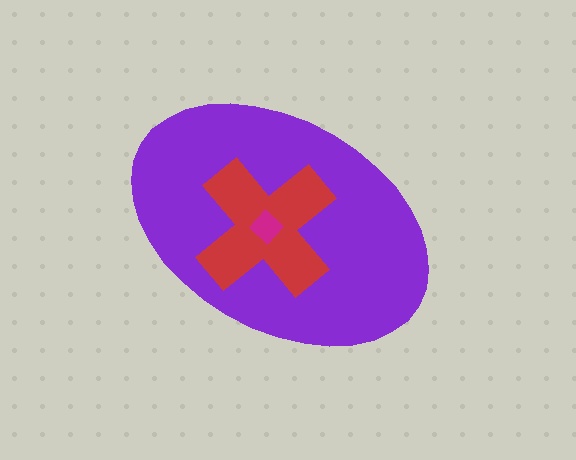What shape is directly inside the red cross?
The magenta diamond.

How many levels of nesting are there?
3.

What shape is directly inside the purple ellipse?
The red cross.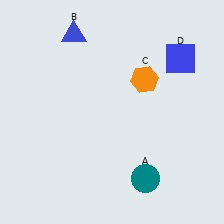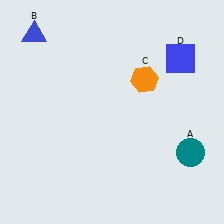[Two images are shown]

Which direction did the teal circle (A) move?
The teal circle (A) moved right.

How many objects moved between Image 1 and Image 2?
2 objects moved between the two images.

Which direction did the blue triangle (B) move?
The blue triangle (B) moved left.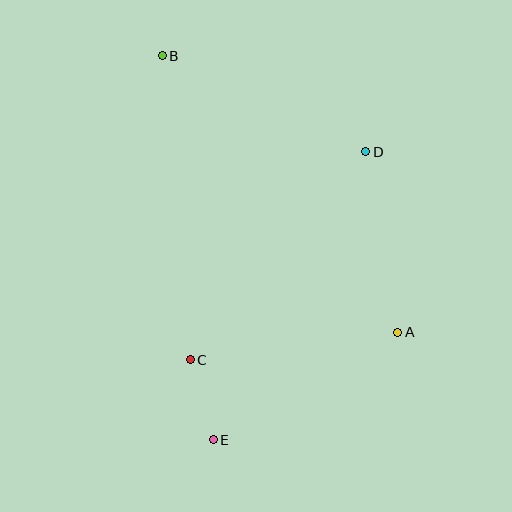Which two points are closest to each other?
Points C and E are closest to each other.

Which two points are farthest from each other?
Points B and E are farthest from each other.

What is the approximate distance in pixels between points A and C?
The distance between A and C is approximately 209 pixels.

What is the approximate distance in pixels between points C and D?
The distance between C and D is approximately 272 pixels.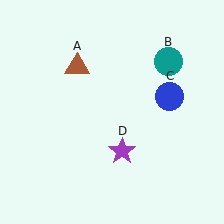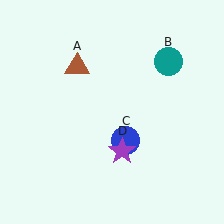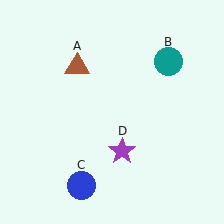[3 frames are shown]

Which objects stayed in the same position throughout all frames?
Brown triangle (object A) and teal circle (object B) and purple star (object D) remained stationary.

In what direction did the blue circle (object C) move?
The blue circle (object C) moved down and to the left.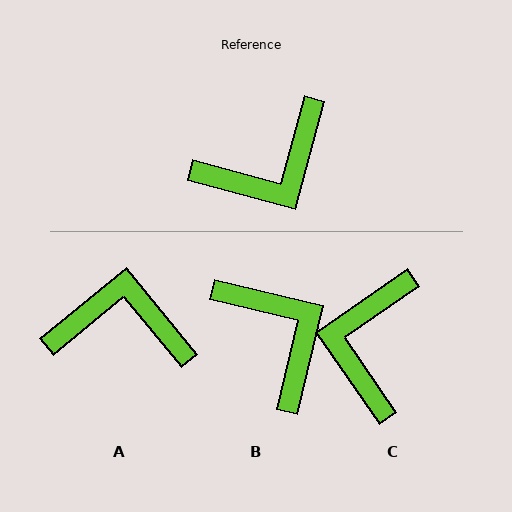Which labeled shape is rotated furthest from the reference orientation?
A, about 144 degrees away.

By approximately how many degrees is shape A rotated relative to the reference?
Approximately 144 degrees counter-clockwise.